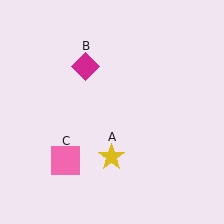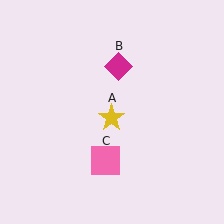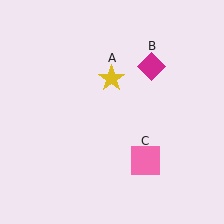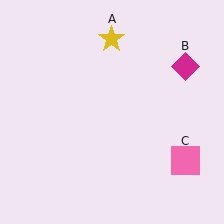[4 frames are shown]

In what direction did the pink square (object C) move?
The pink square (object C) moved right.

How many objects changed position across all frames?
3 objects changed position: yellow star (object A), magenta diamond (object B), pink square (object C).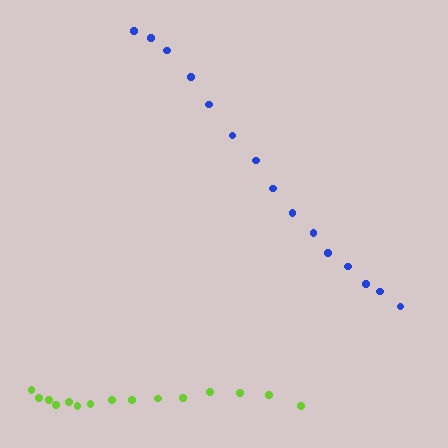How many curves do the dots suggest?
There are 2 distinct paths.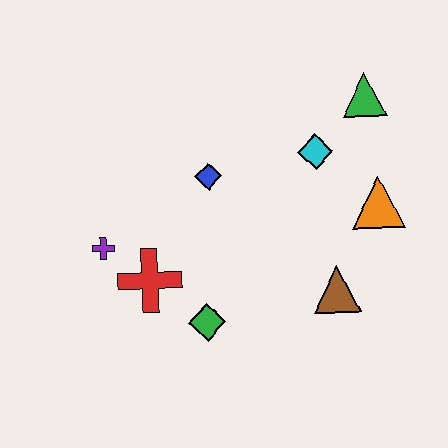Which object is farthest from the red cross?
The green triangle is farthest from the red cross.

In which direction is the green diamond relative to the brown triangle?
The green diamond is to the left of the brown triangle.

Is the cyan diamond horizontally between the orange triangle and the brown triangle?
No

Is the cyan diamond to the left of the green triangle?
Yes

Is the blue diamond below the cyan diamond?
Yes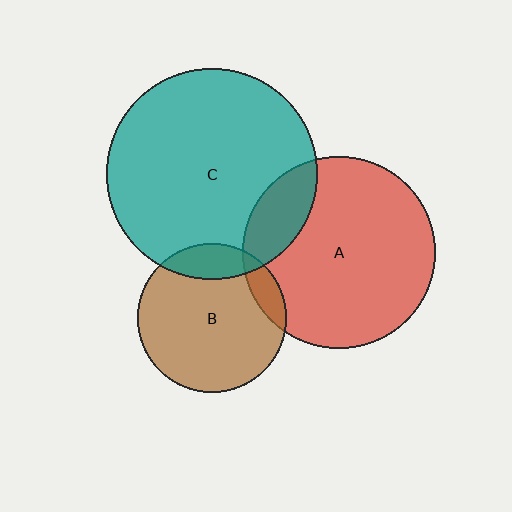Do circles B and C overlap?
Yes.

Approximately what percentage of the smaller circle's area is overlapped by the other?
Approximately 15%.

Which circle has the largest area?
Circle C (teal).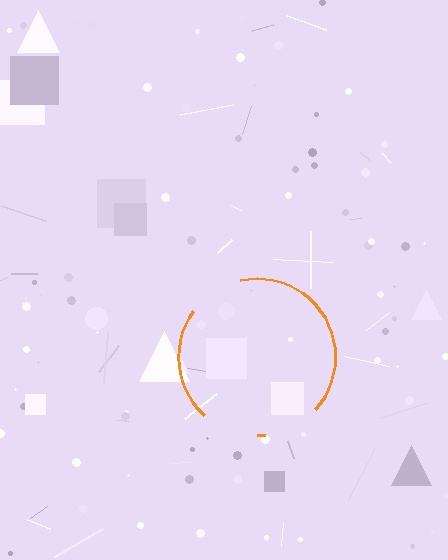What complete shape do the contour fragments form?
The contour fragments form a circle.